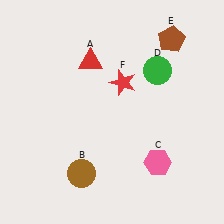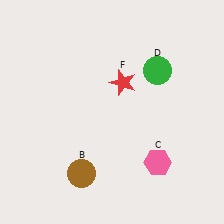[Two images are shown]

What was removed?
The red triangle (A), the brown pentagon (E) were removed in Image 2.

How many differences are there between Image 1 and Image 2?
There are 2 differences between the two images.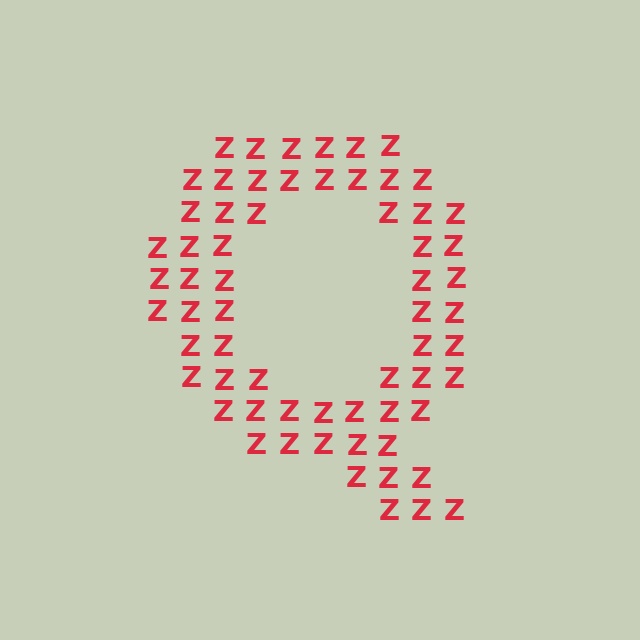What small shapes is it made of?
It is made of small letter Z's.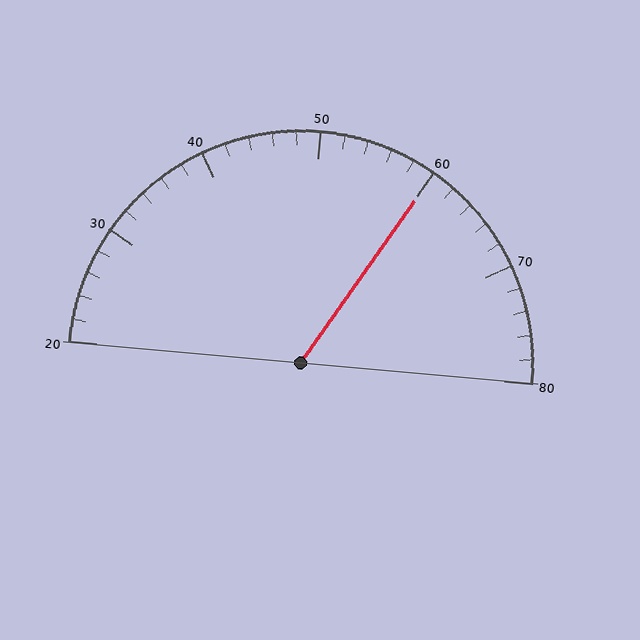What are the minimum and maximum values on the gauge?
The gauge ranges from 20 to 80.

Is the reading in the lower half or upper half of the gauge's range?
The reading is in the upper half of the range (20 to 80).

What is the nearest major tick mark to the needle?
The nearest major tick mark is 60.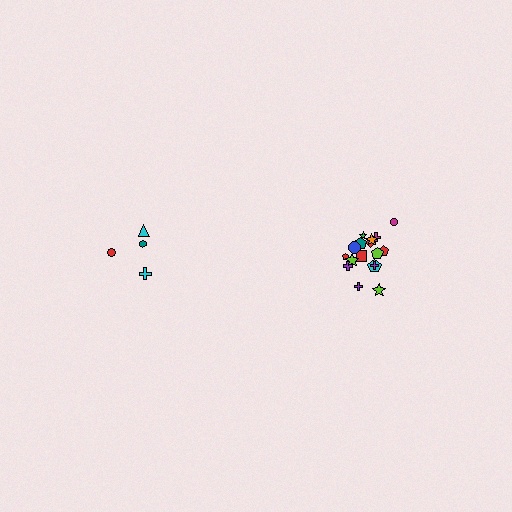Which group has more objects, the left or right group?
The right group.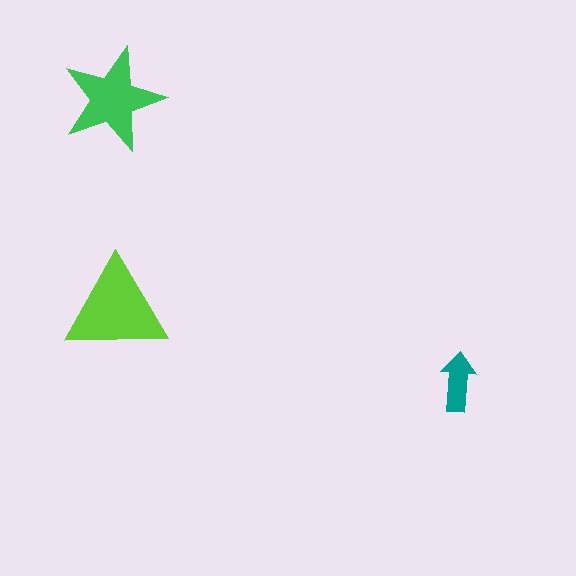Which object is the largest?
The lime triangle.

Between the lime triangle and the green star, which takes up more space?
The lime triangle.